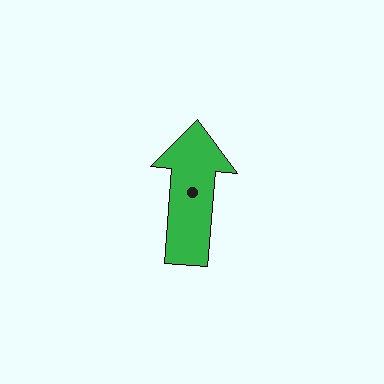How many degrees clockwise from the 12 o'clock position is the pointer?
Approximately 5 degrees.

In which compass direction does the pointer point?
North.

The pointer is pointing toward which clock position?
Roughly 12 o'clock.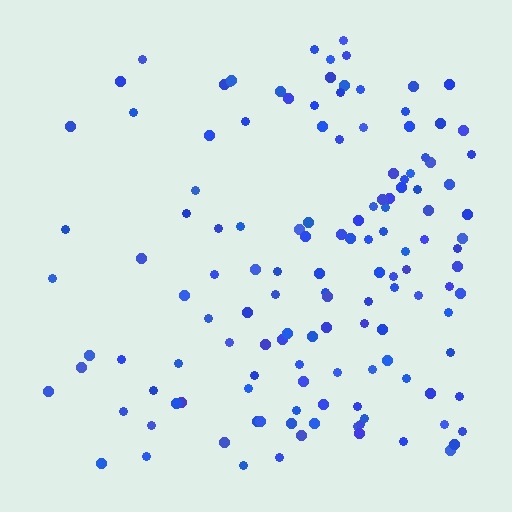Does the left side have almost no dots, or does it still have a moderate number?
Still a moderate number, just noticeably fewer than the right.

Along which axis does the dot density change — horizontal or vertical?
Horizontal.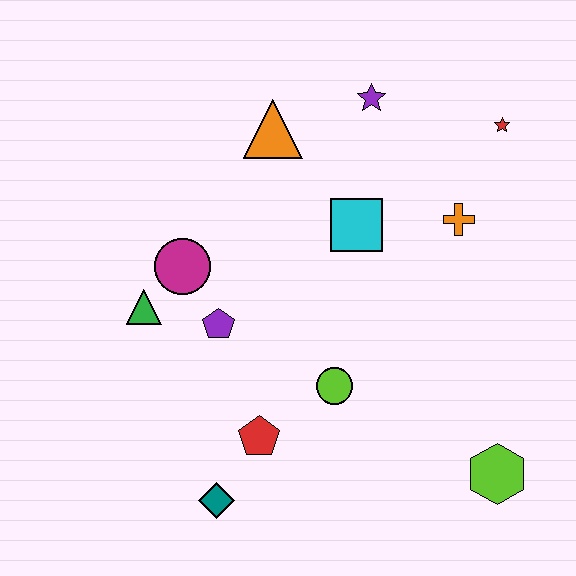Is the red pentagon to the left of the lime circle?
Yes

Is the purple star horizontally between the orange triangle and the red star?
Yes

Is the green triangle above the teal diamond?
Yes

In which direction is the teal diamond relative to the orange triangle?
The teal diamond is below the orange triangle.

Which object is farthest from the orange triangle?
The lime hexagon is farthest from the orange triangle.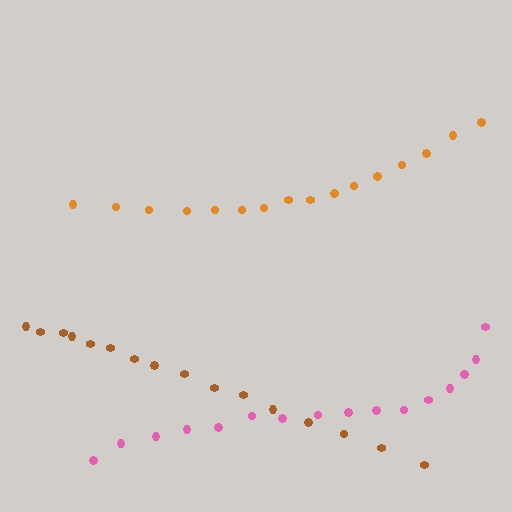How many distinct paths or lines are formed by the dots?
There are 3 distinct paths.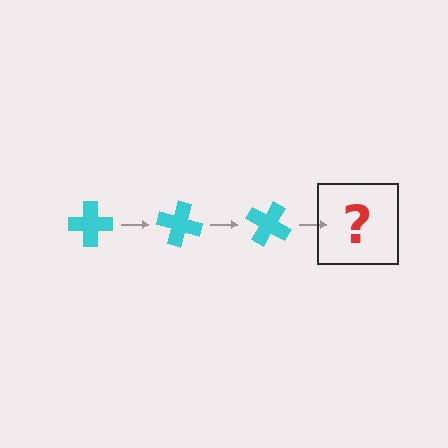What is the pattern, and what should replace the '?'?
The pattern is that the cross rotates 15 degrees each step. The '?' should be a cyan cross rotated 45 degrees.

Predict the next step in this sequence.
The next step is a cyan cross rotated 45 degrees.